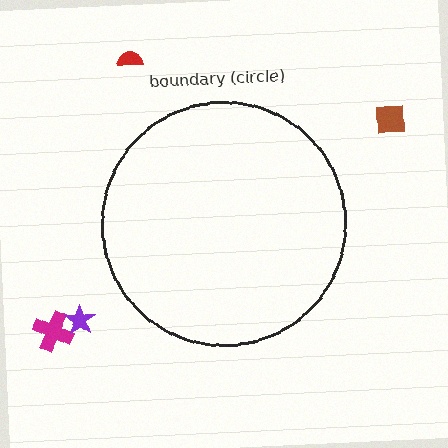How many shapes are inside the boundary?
0 inside, 4 outside.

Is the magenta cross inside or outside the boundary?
Outside.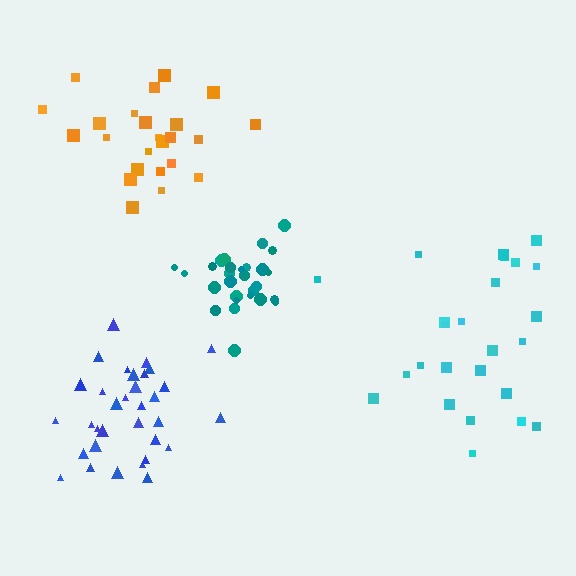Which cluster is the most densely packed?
Teal.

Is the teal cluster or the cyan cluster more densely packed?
Teal.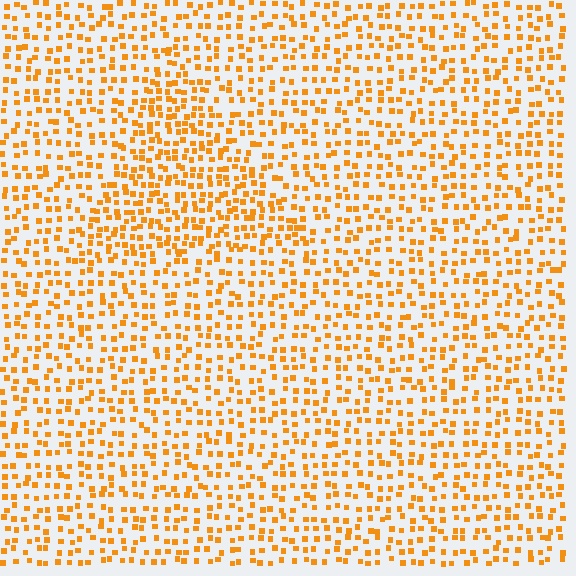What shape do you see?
I see a triangle.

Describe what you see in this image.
The image contains small orange elements arranged at two different densities. A triangle-shaped region is visible where the elements are more densely packed than the surrounding area.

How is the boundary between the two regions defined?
The boundary is defined by a change in element density (approximately 1.5x ratio). All elements are the same color, size, and shape.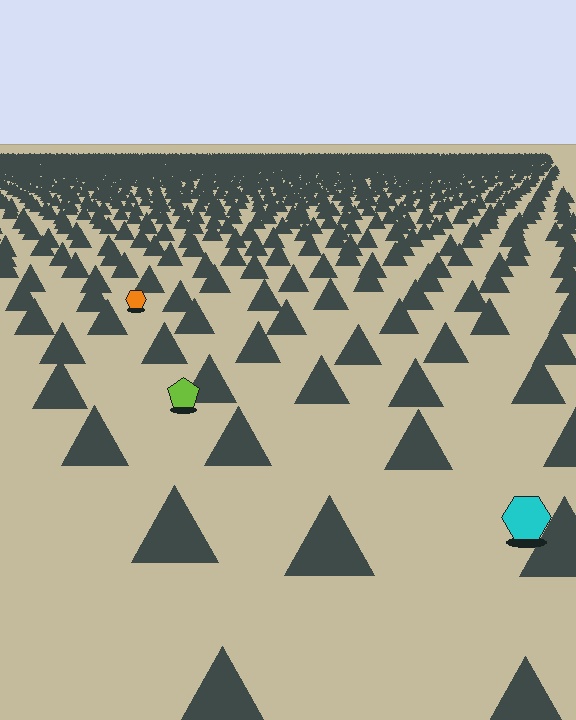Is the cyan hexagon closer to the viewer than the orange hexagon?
Yes. The cyan hexagon is closer — you can tell from the texture gradient: the ground texture is coarser near it.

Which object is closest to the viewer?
The cyan hexagon is closest. The texture marks near it are larger and more spread out.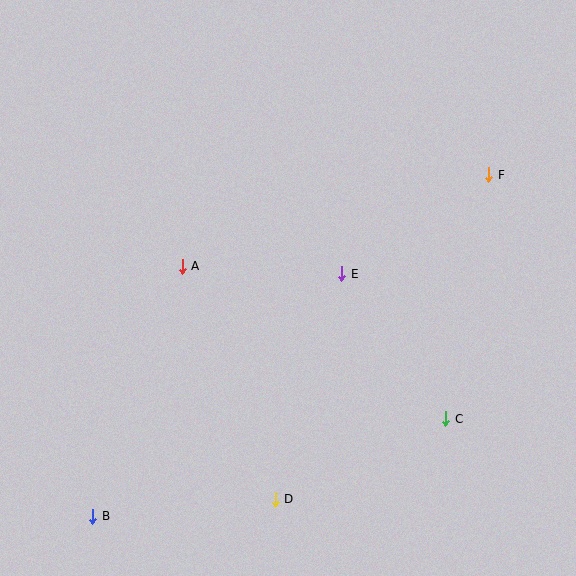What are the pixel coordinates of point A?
Point A is at (182, 266).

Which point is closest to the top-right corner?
Point F is closest to the top-right corner.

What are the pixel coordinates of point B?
Point B is at (93, 516).